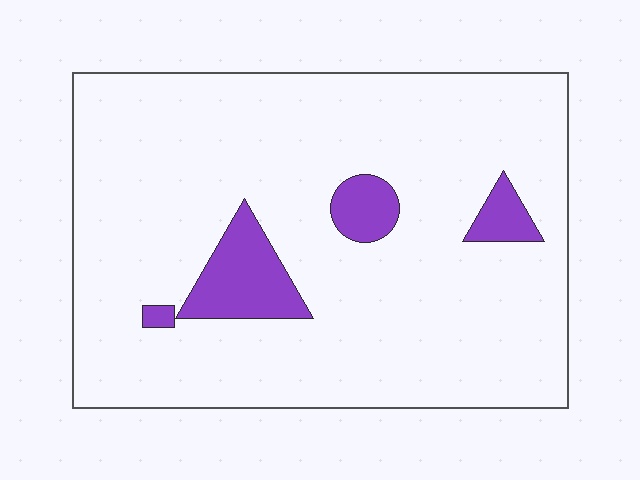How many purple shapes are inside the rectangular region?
4.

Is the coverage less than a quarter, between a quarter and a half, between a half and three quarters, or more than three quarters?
Less than a quarter.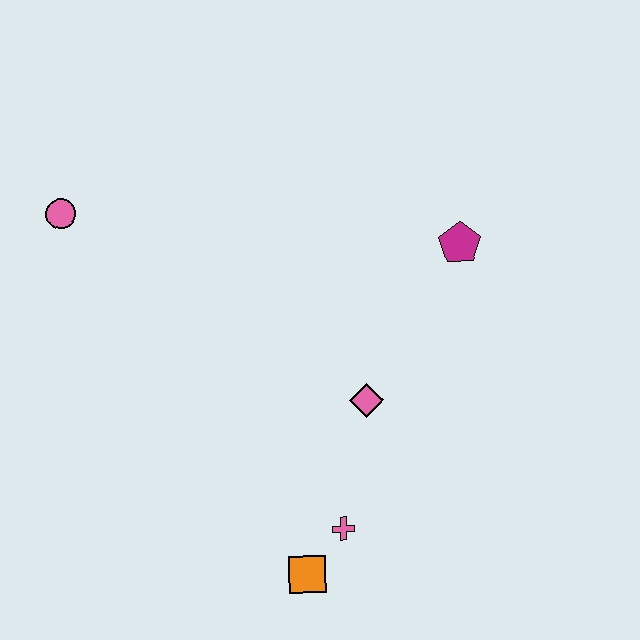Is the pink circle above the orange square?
Yes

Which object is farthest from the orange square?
The pink circle is farthest from the orange square.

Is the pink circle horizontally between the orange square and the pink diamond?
No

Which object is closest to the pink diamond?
The pink cross is closest to the pink diamond.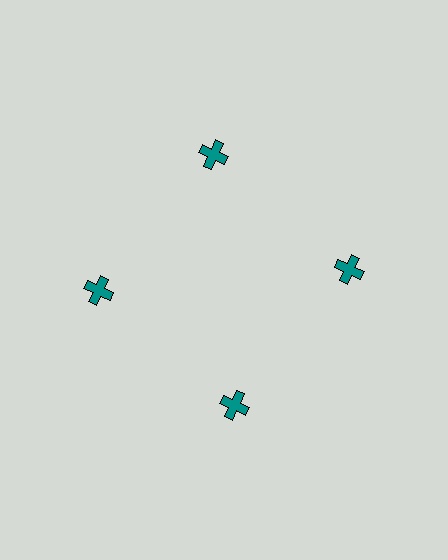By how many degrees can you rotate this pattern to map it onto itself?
The pattern maps onto itself every 90 degrees of rotation.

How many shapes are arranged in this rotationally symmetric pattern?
There are 4 shapes, arranged in 4 groups of 1.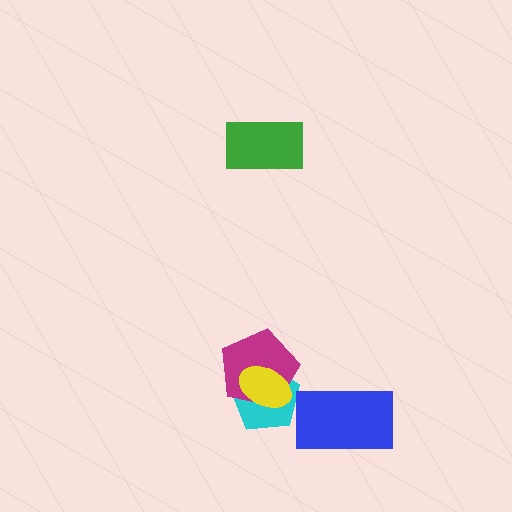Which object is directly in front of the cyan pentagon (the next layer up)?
The magenta pentagon is directly in front of the cyan pentagon.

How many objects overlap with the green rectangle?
0 objects overlap with the green rectangle.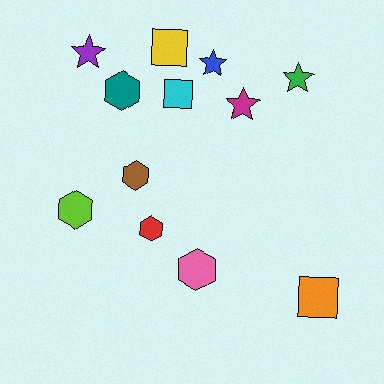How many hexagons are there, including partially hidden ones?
There are 5 hexagons.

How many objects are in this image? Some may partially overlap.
There are 12 objects.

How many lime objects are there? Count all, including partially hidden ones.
There is 1 lime object.